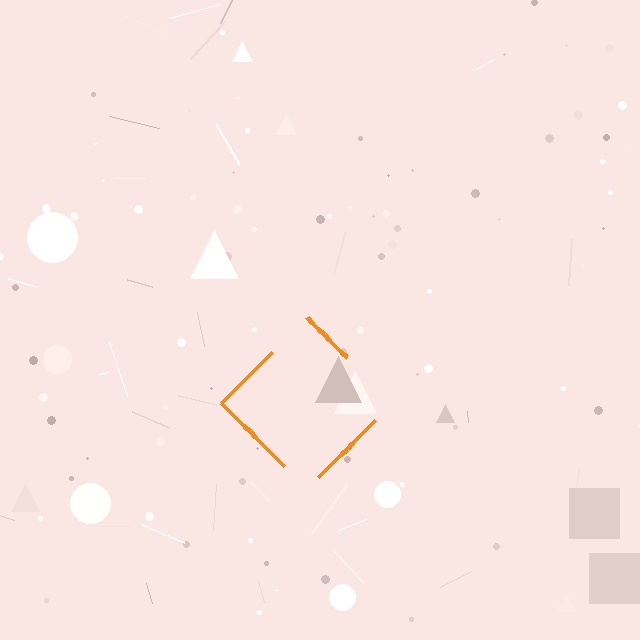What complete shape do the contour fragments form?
The contour fragments form a diamond.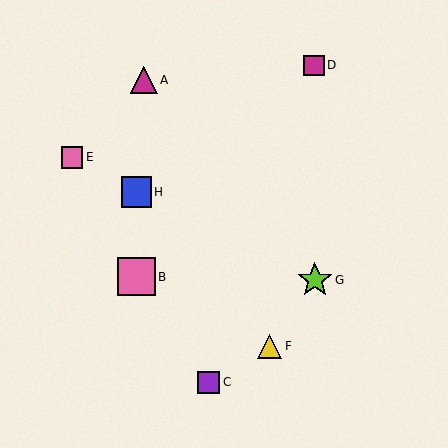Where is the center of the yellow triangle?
The center of the yellow triangle is at (270, 346).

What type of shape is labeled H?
Shape H is a blue square.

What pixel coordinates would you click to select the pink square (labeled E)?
Click at (72, 157) to select the pink square E.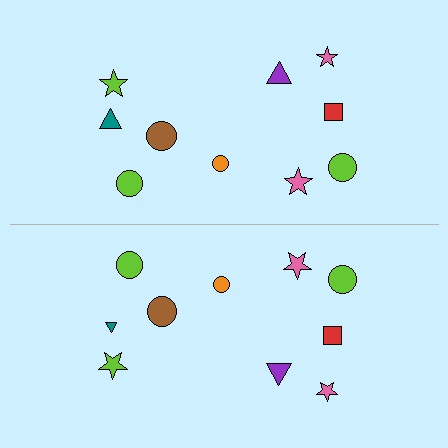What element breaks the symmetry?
The teal triangle on the bottom side has a different size than its mirror counterpart.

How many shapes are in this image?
There are 20 shapes in this image.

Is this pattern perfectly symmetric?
No, the pattern is not perfectly symmetric. The teal triangle on the bottom side has a different size than its mirror counterpart.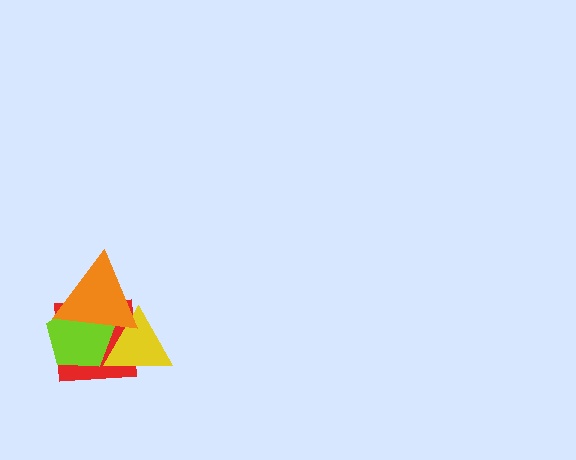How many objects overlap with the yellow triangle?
3 objects overlap with the yellow triangle.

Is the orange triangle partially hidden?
No, no other shape covers it.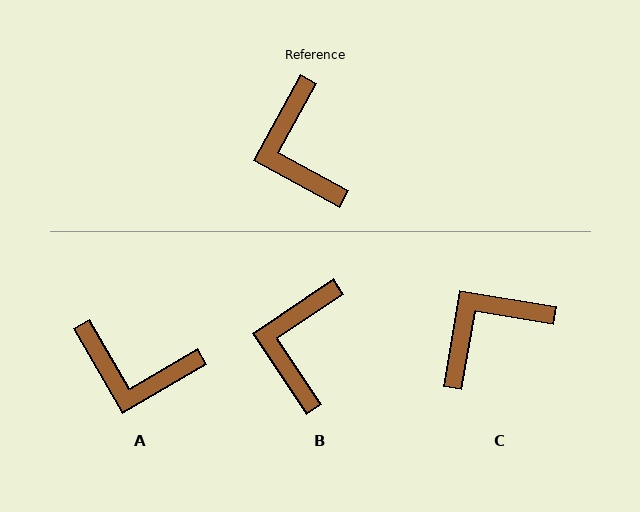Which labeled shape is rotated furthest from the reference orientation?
C, about 71 degrees away.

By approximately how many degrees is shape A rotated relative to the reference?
Approximately 59 degrees counter-clockwise.